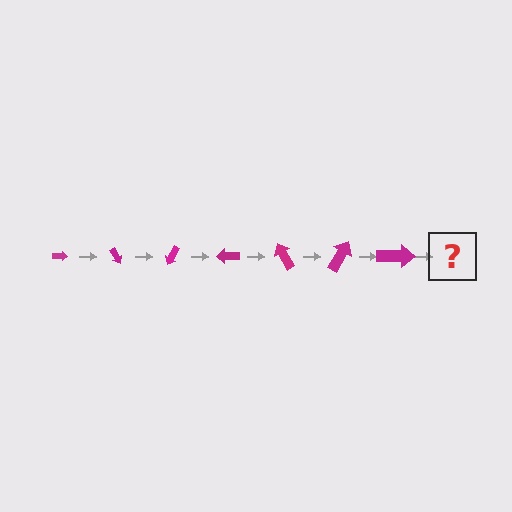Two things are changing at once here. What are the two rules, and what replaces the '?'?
The two rules are that the arrow grows larger each step and it rotates 60 degrees each step. The '?' should be an arrow, larger than the previous one and rotated 420 degrees from the start.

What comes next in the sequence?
The next element should be an arrow, larger than the previous one and rotated 420 degrees from the start.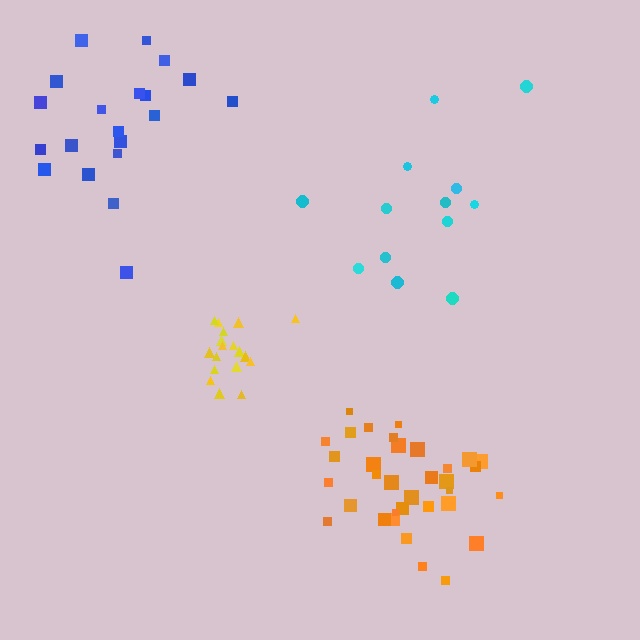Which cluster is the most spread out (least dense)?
Cyan.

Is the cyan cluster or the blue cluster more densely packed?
Blue.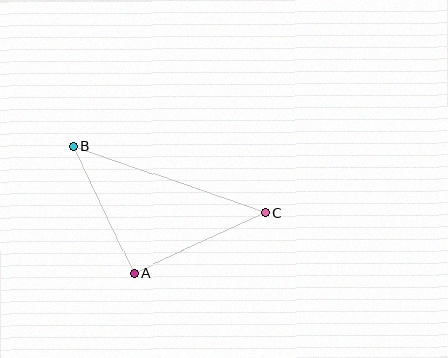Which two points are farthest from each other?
Points B and C are farthest from each other.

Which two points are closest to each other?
Points A and B are closest to each other.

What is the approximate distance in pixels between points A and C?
The distance between A and C is approximately 145 pixels.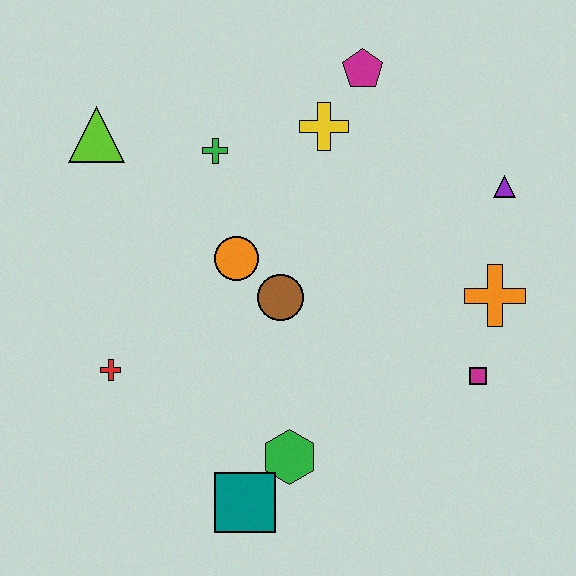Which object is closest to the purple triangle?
The orange cross is closest to the purple triangle.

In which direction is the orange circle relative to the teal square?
The orange circle is above the teal square.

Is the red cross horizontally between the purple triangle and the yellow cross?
No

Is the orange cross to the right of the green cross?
Yes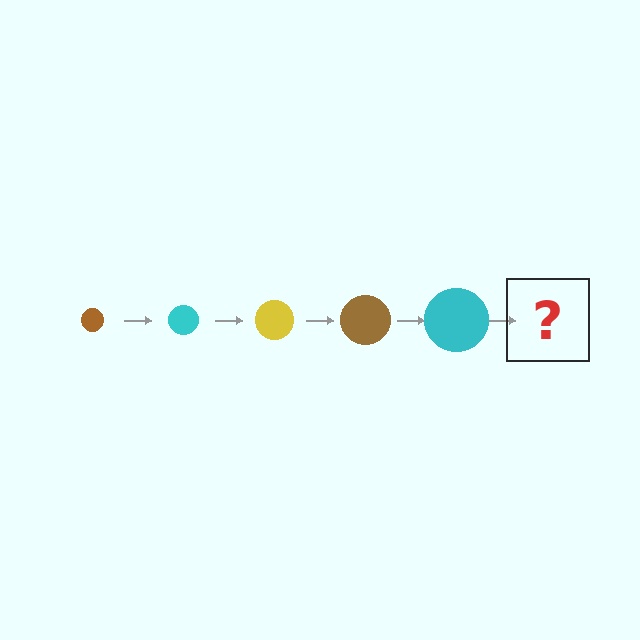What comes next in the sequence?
The next element should be a yellow circle, larger than the previous one.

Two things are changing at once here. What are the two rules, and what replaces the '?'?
The two rules are that the circle grows larger each step and the color cycles through brown, cyan, and yellow. The '?' should be a yellow circle, larger than the previous one.